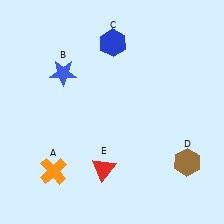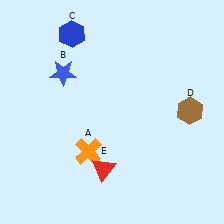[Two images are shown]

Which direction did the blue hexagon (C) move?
The blue hexagon (C) moved left.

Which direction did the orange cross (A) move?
The orange cross (A) moved right.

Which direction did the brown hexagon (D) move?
The brown hexagon (D) moved up.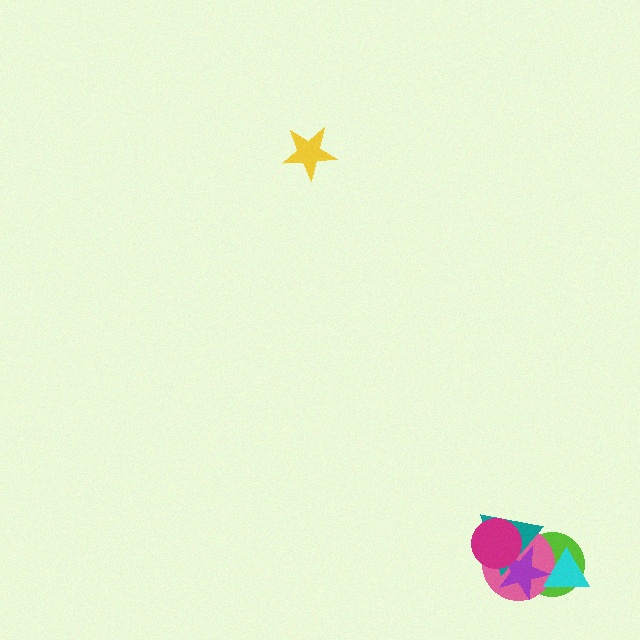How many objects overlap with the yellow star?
0 objects overlap with the yellow star.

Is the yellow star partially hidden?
No, no other shape covers it.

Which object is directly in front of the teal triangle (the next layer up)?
The purple star is directly in front of the teal triangle.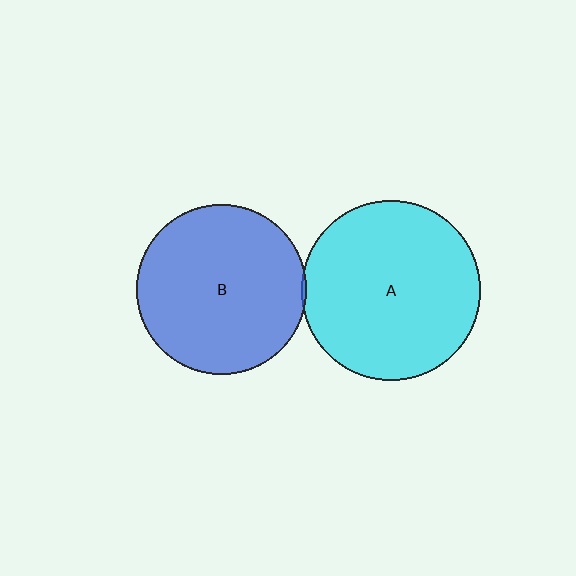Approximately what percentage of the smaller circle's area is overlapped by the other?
Approximately 5%.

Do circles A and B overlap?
Yes.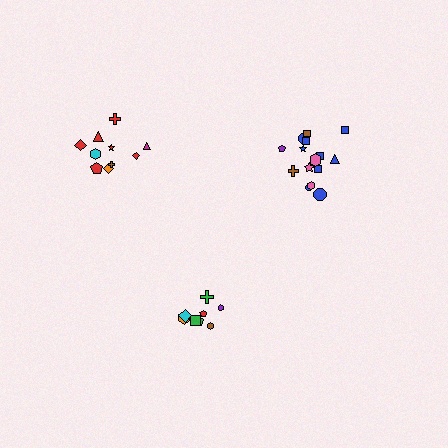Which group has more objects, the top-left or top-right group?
The top-right group.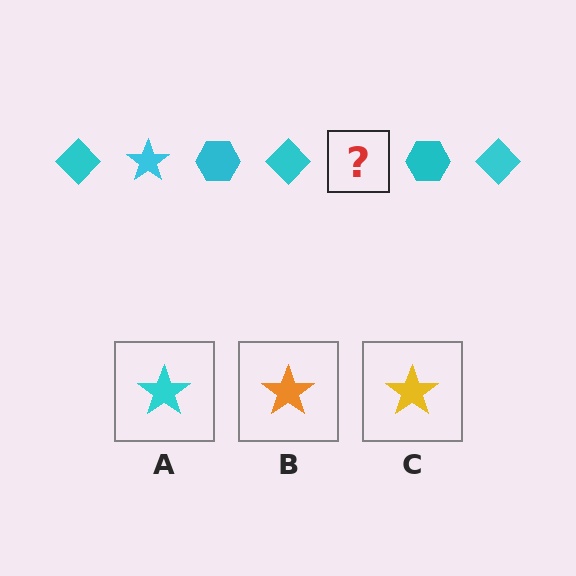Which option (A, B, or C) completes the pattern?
A.